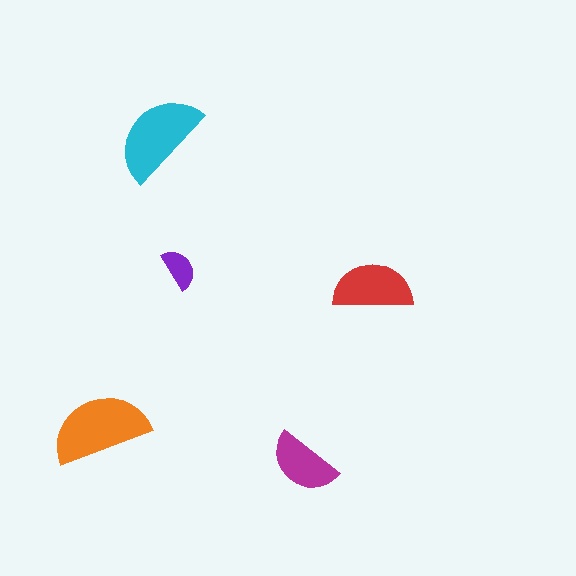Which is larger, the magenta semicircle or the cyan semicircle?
The cyan one.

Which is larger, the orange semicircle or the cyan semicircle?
The orange one.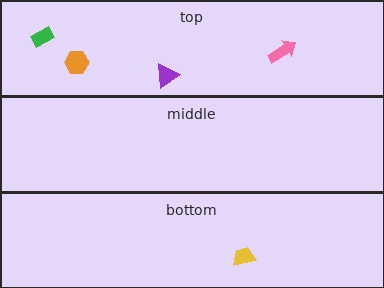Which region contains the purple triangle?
The top region.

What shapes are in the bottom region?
The yellow trapezoid.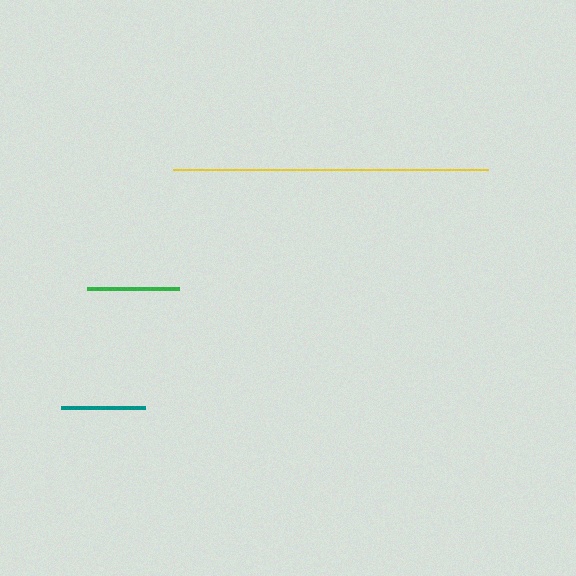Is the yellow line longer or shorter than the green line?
The yellow line is longer than the green line.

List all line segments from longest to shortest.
From longest to shortest: yellow, green, teal.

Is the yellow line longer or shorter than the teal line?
The yellow line is longer than the teal line.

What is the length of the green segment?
The green segment is approximately 92 pixels long.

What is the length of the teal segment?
The teal segment is approximately 84 pixels long.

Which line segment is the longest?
The yellow line is the longest at approximately 315 pixels.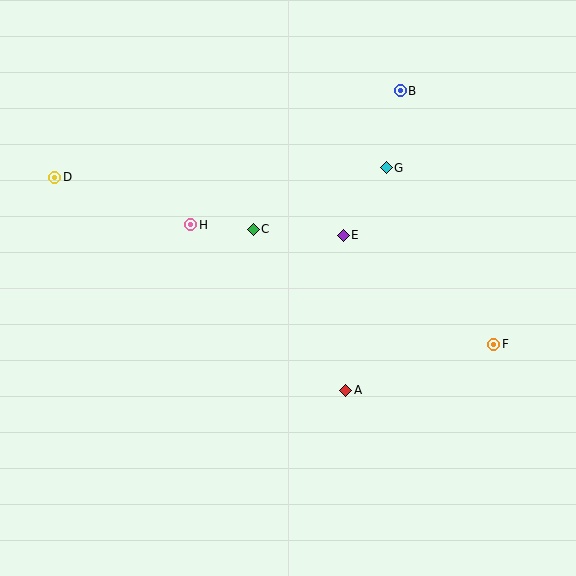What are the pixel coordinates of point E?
Point E is at (343, 235).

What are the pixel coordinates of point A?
Point A is at (346, 390).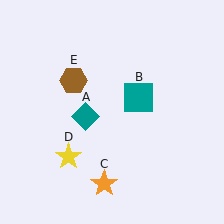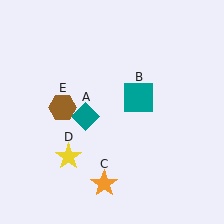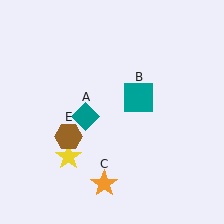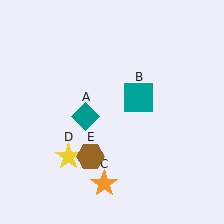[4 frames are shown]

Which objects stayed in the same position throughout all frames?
Teal diamond (object A) and teal square (object B) and orange star (object C) and yellow star (object D) remained stationary.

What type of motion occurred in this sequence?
The brown hexagon (object E) rotated counterclockwise around the center of the scene.